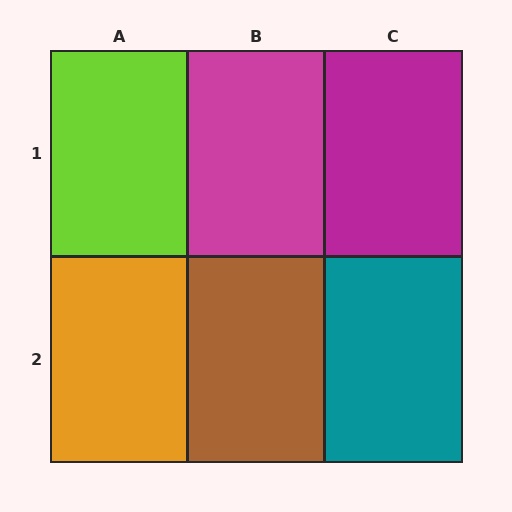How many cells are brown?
1 cell is brown.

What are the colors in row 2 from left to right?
Orange, brown, teal.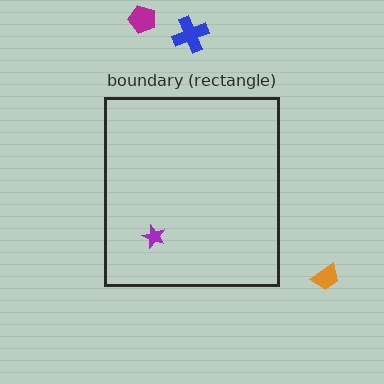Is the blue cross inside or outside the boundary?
Outside.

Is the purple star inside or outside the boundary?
Inside.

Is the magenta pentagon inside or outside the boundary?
Outside.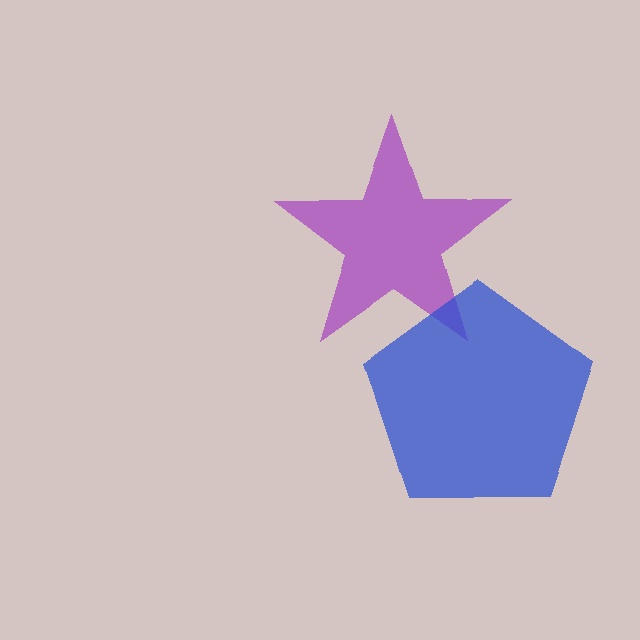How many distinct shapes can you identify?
There are 2 distinct shapes: a purple star, a blue pentagon.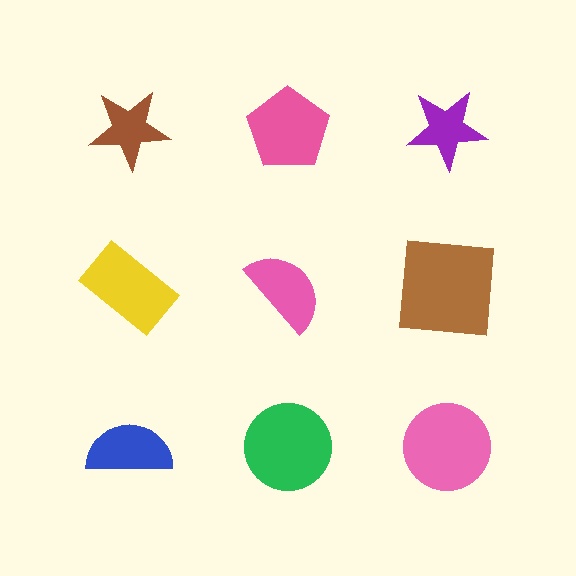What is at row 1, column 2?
A pink pentagon.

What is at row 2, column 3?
A brown square.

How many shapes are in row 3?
3 shapes.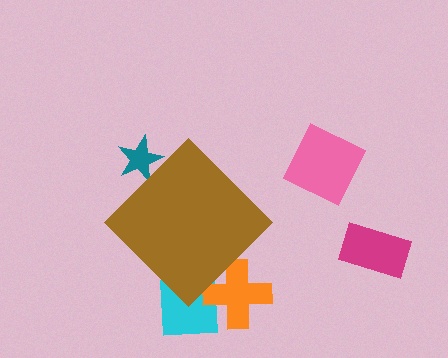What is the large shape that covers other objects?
A brown diamond.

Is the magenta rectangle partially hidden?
No, the magenta rectangle is fully visible.